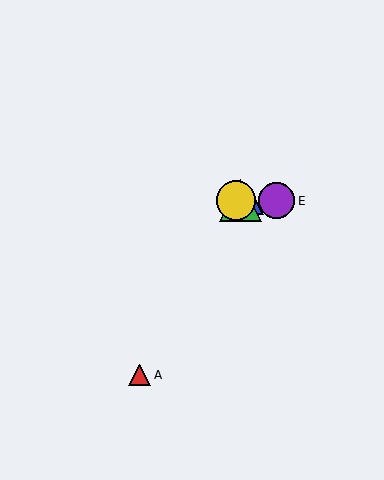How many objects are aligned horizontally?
4 objects (B, C, D, E) are aligned horizontally.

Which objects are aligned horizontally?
Objects B, C, D, E are aligned horizontally.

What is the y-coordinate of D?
Object D is at y≈201.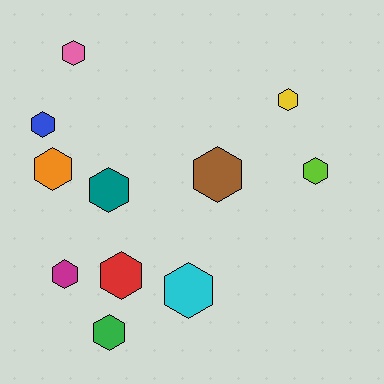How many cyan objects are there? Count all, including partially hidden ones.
There is 1 cyan object.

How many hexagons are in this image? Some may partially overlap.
There are 11 hexagons.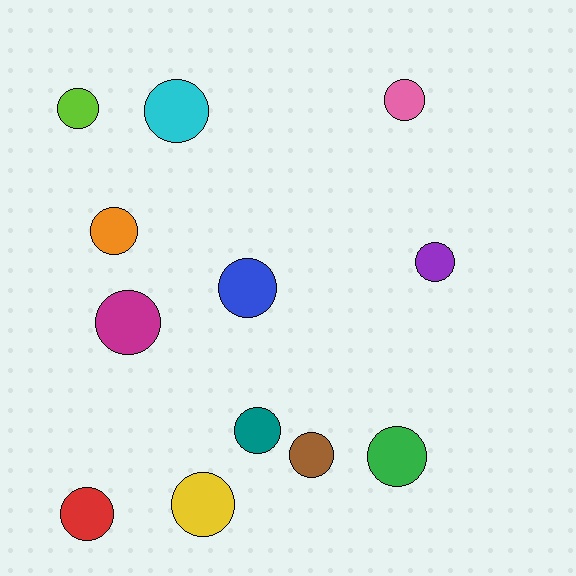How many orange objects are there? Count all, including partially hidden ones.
There is 1 orange object.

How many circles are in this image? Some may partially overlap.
There are 12 circles.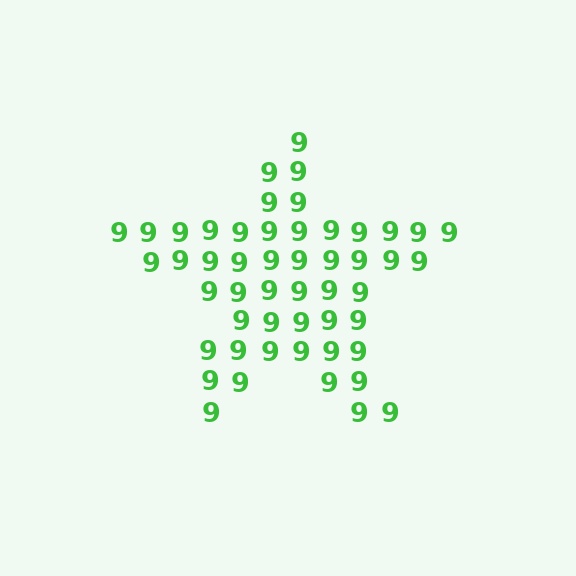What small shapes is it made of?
It is made of small digit 9's.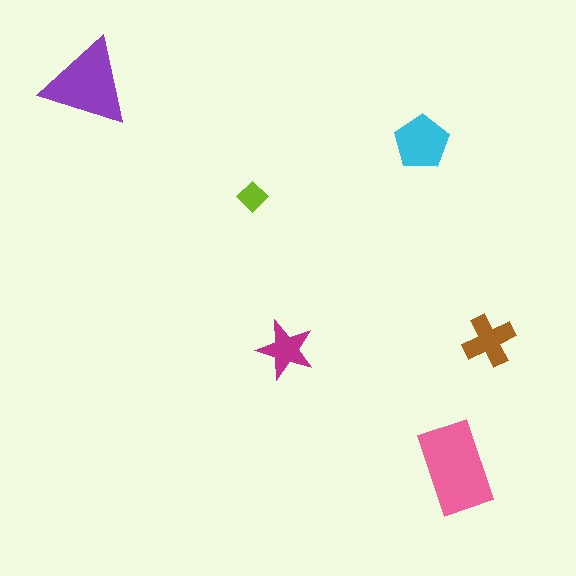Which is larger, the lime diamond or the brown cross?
The brown cross.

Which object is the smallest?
The lime diamond.